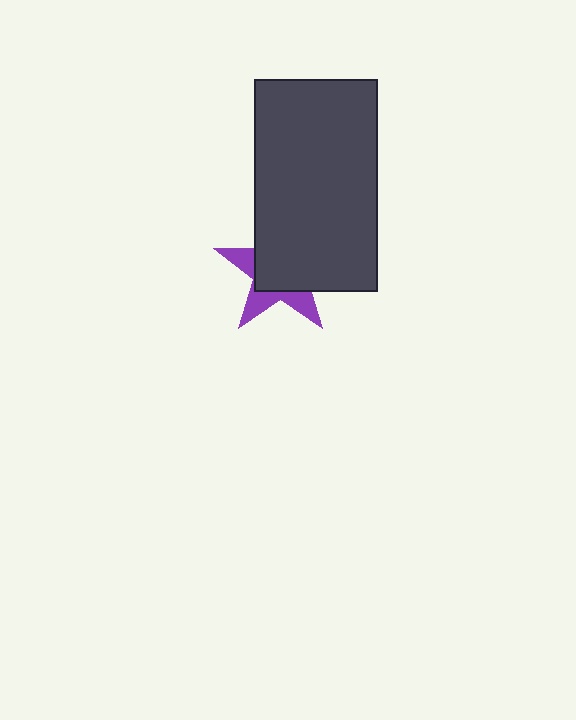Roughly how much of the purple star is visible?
A small part of it is visible (roughly 36%).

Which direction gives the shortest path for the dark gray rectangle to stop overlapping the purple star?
Moving toward the upper-right gives the shortest separation.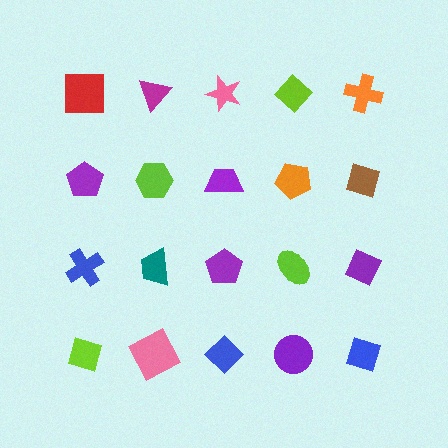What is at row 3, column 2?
A teal trapezoid.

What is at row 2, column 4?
An orange pentagon.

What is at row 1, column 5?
An orange cross.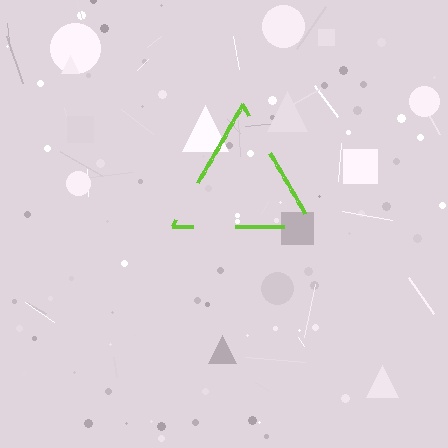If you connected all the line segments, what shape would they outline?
They would outline a triangle.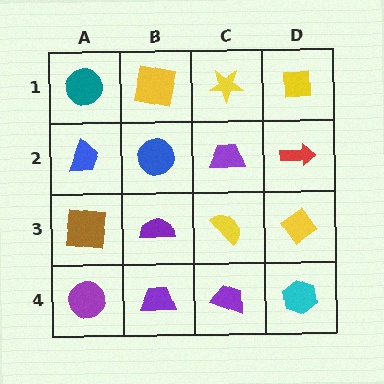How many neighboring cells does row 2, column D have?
3.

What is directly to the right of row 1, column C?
A yellow square.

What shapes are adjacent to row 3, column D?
A red arrow (row 2, column D), a cyan hexagon (row 4, column D), a yellow semicircle (row 3, column C).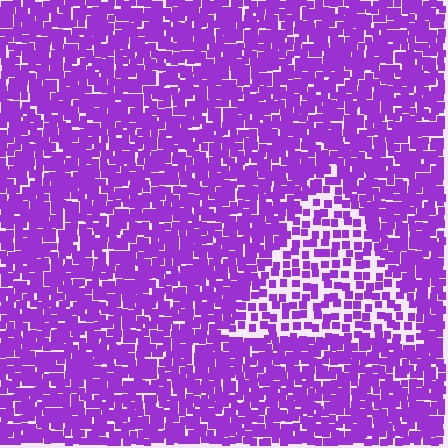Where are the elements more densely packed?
The elements are more densely packed outside the triangle boundary.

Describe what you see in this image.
The image contains small purple elements arranged at two different densities. A triangle-shaped region is visible where the elements are less densely packed than the surrounding area.